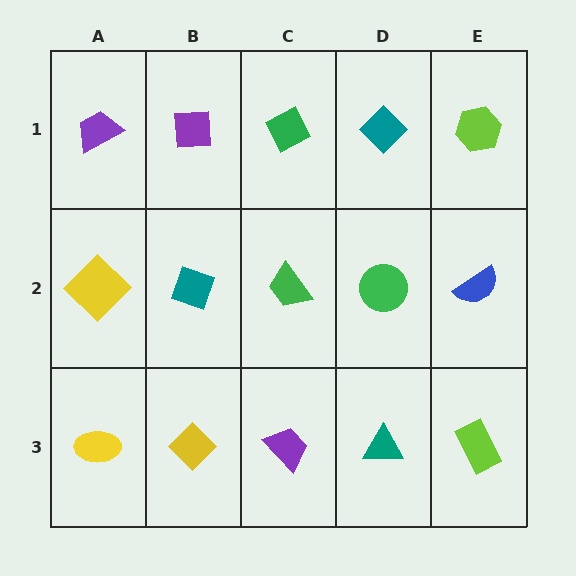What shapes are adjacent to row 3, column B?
A teal diamond (row 2, column B), a yellow ellipse (row 3, column A), a purple trapezoid (row 3, column C).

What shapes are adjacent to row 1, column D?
A green circle (row 2, column D), a green diamond (row 1, column C), a lime hexagon (row 1, column E).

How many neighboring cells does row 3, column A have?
2.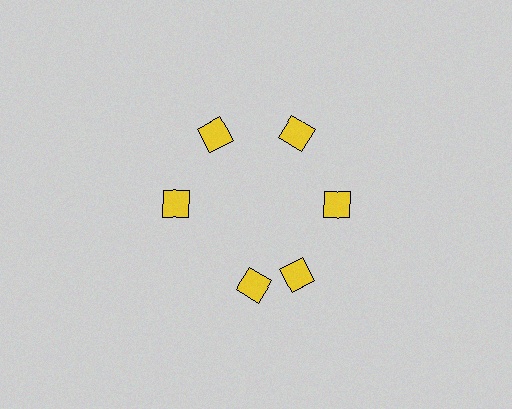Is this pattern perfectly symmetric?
No. The 6 yellow diamonds are arranged in a ring, but one element near the 7 o'clock position is rotated out of alignment along the ring, breaking the 6-fold rotational symmetry.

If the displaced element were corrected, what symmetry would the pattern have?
It would have 6-fold rotational symmetry — the pattern would map onto itself every 60 degrees.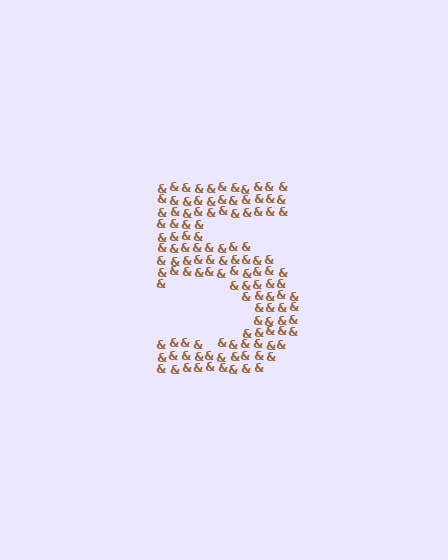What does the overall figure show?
The overall figure shows the digit 5.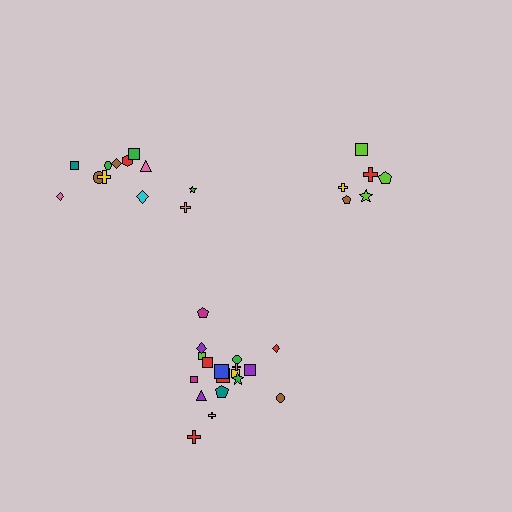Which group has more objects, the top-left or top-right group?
The top-left group.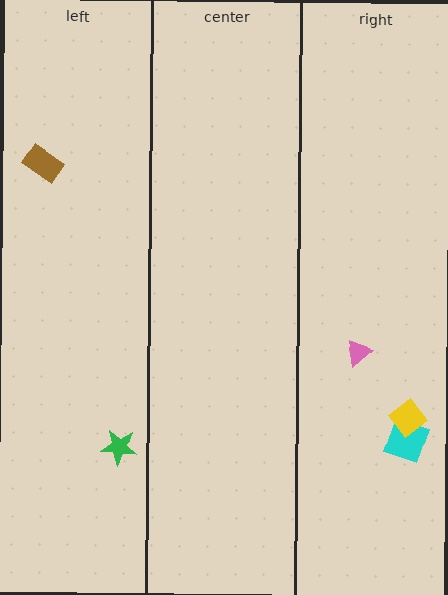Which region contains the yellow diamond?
The right region.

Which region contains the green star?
The left region.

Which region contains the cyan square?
The right region.